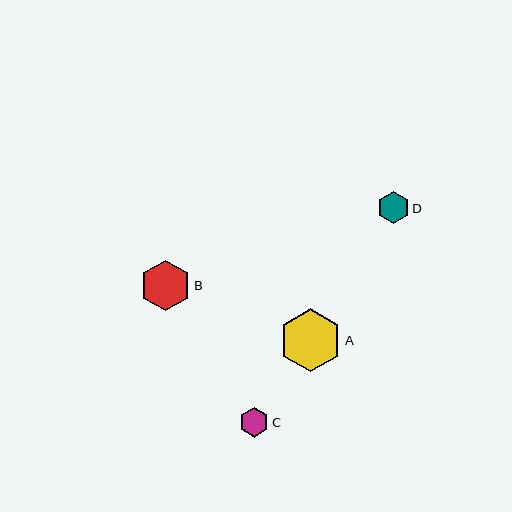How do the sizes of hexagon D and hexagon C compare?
Hexagon D and hexagon C are approximately the same size.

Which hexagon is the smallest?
Hexagon C is the smallest with a size of approximately 30 pixels.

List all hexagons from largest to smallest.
From largest to smallest: A, B, D, C.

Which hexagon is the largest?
Hexagon A is the largest with a size of approximately 63 pixels.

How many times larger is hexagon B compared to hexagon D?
Hexagon B is approximately 1.6 times the size of hexagon D.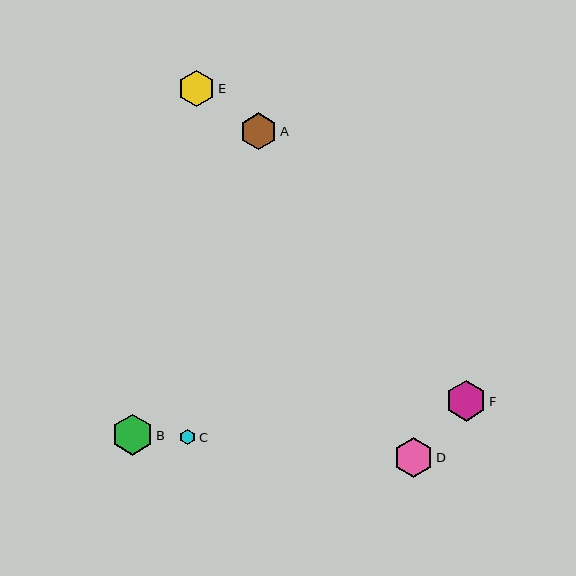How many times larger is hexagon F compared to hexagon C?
Hexagon F is approximately 2.5 times the size of hexagon C.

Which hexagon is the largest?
Hexagon B is the largest with a size of approximately 41 pixels.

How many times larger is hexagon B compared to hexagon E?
Hexagon B is approximately 1.1 times the size of hexagon E.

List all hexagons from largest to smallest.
From largest to smallest: B, F, D, A, E, C.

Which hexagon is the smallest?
Hexagon C is the smallest with a size of approximately 16 pixels.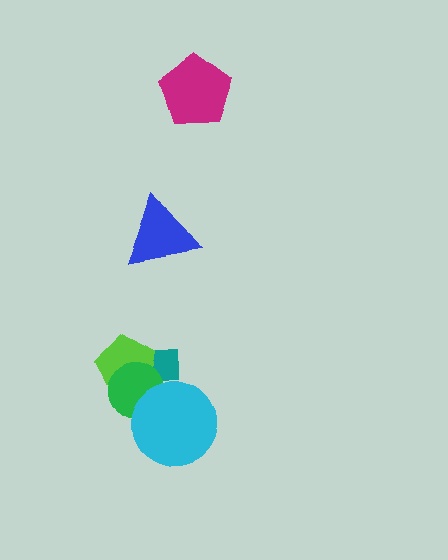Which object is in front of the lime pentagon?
The green circle is in front of the lime pentagon.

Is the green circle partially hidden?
Yes, it is partially covered by another shape.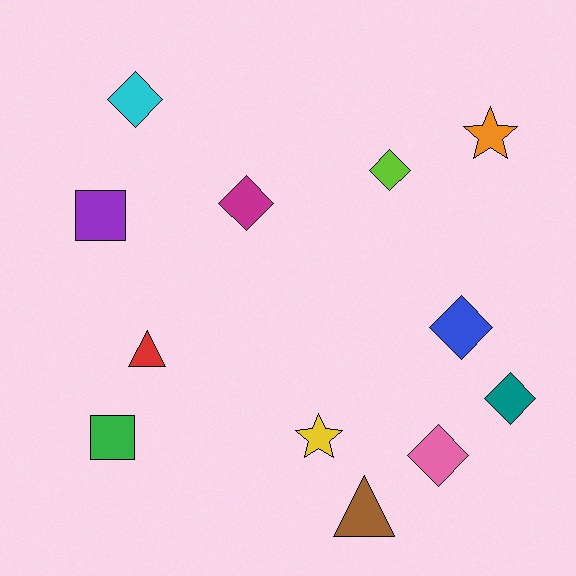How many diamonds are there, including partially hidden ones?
There are 6 diamonds.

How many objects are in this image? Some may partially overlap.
There are 12 objects.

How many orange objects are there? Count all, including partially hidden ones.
There is 1 orange object.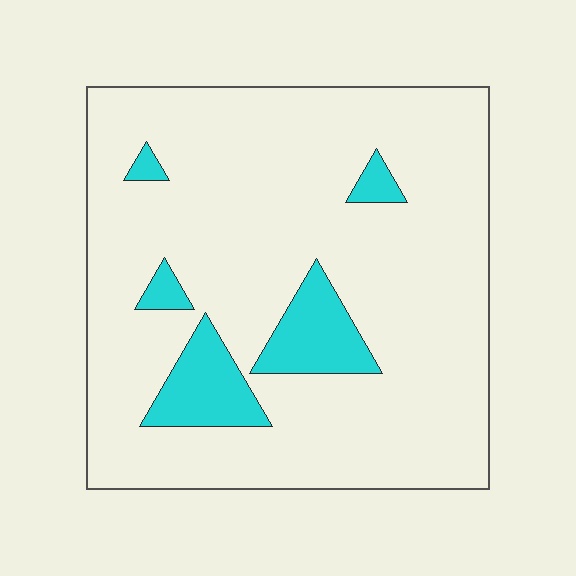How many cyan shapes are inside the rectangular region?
5.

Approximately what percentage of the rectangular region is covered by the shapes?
Approximately 10%.